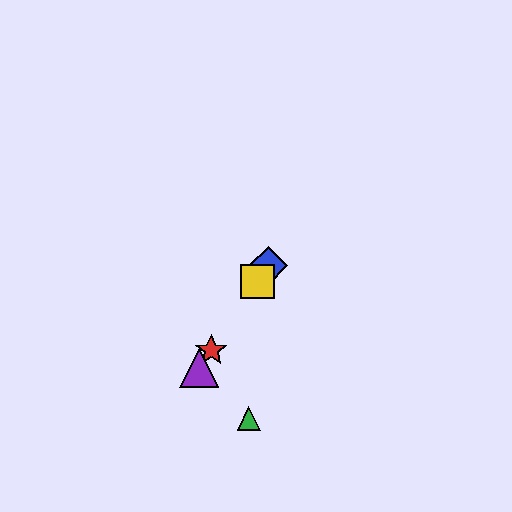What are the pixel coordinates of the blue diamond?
The blue diamond is at (268, 266).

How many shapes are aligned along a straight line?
4 shapes (the red star, the blue diamond, the yellow square, the purple triangle) are aligned along a straight line.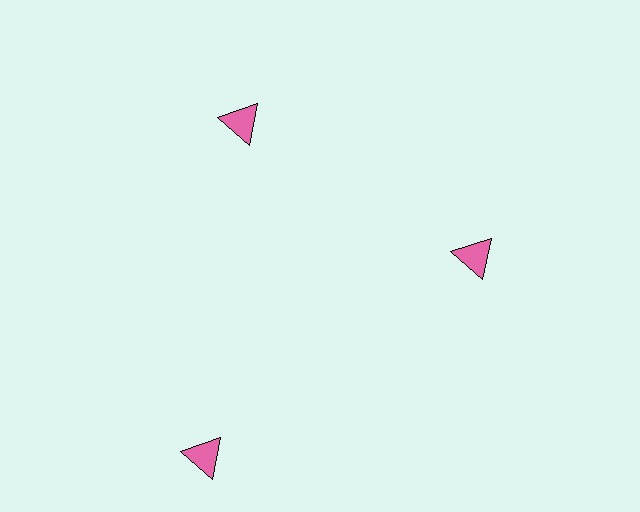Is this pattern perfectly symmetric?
No. The 3 pink triangles are arranged in a ring, but one element near the 7 o'clock position is pushed outward from the center, breaking the 3-fold rotational symmetry.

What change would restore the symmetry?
The symmetry would be restored by moving it inward, back onto the ring so that all 3 triangles sit at equal angles and equal distance from the center.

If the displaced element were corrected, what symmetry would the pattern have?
It would have 3-fold rotational symmetry — the pattern would map onto itself every 120 degrees.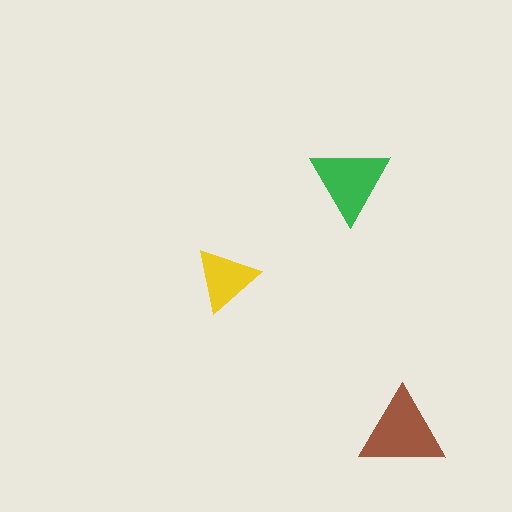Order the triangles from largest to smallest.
the brown one, the green one, the yellow one.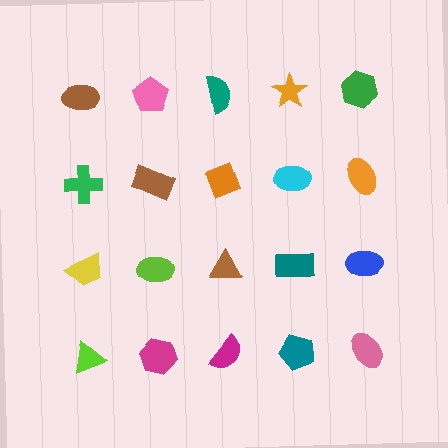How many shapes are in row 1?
5 shapes.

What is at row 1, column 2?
A pink pentagon.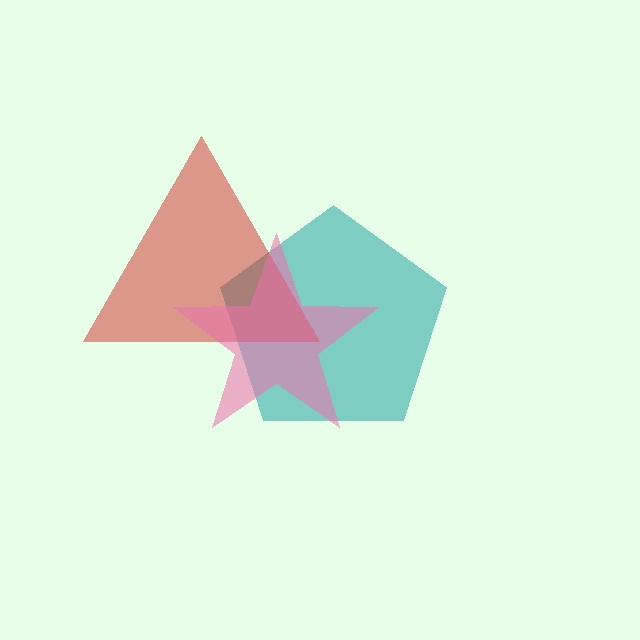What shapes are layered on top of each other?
The layered shapes are: a teal pentagon, a red triangle, a pink star.